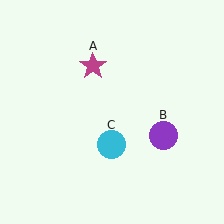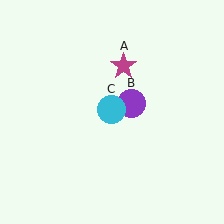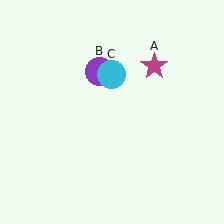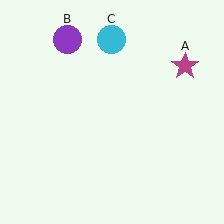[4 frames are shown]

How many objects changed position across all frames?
3 objects changed position: magenta star (object A), purple circle (object B), cyan circle (object C).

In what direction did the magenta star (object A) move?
The magenta star (object A) moved right.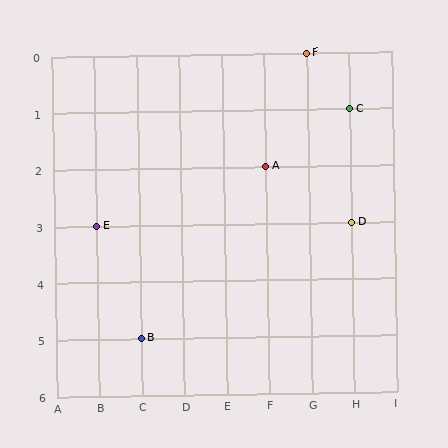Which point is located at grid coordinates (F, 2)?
Point A is at (F, 2).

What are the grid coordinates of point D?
Point D is at grid coordinates (H, 3).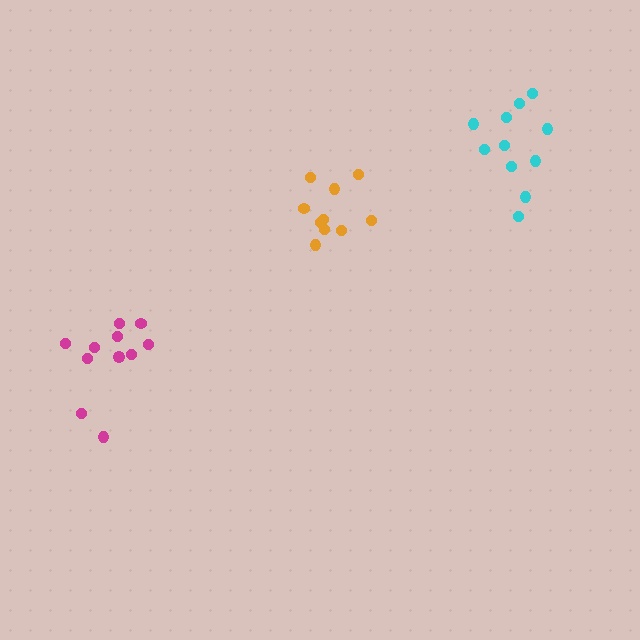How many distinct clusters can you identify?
There are 3 distinct clusters.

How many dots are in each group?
Group 1: 11 dots, Group 2: 11 dots, Group 3: 10 dots (32 total).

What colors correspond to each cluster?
The clusters are colored: magenta, cyan, orange.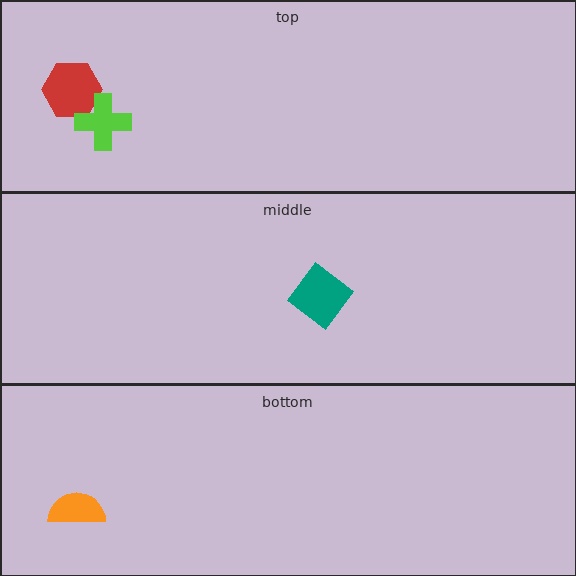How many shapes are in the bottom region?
1.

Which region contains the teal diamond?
The middle region.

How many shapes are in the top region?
2.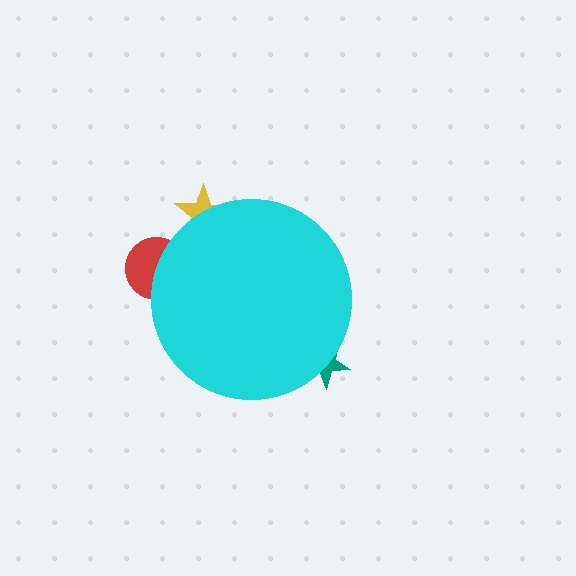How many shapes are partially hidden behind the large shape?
3 shapes are partially hidden.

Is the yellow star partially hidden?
Yes, the yellow star is partially hidden behind the cyan circle.